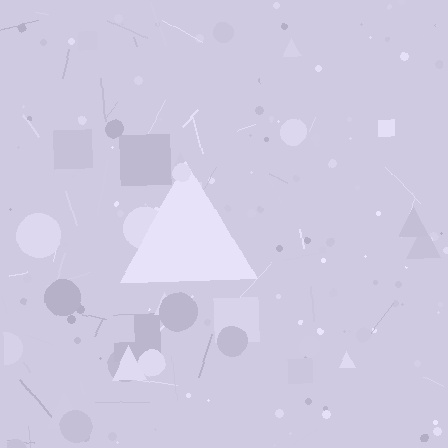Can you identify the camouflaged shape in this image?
The camouflaged shape is a triangle.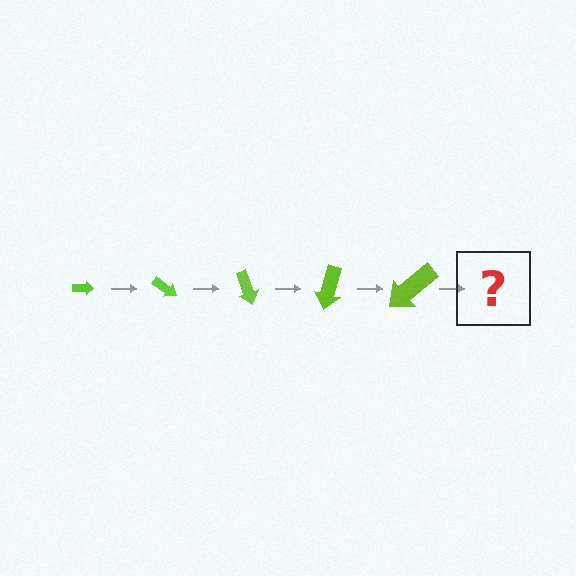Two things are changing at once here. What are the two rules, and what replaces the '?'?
The two rules are that the arrow grows larger each step and it rotates 35 degrees each step. The '?' should be an arrow, larger than the previous one and rotated 175 degrees from the start.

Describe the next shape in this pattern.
It should be an arrow, larger than the previous one and rotated 175 degrees from the start.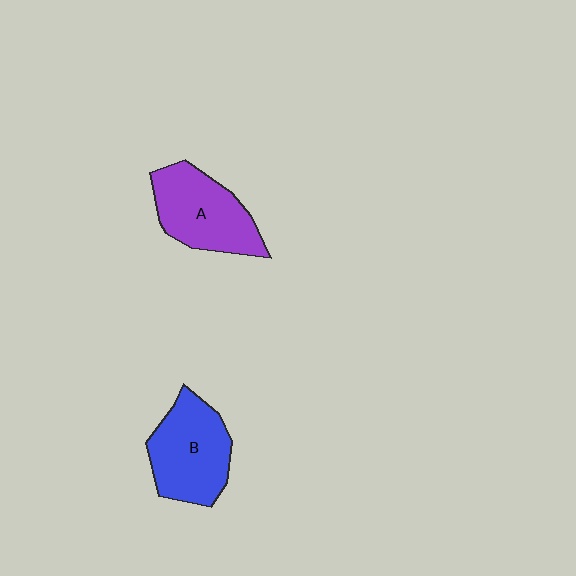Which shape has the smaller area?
Shape A (purple).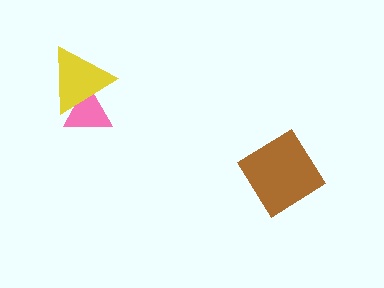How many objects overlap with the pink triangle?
1 object overlaps with the pink triangle.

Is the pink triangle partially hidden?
Yes, it is partially covered by another shape.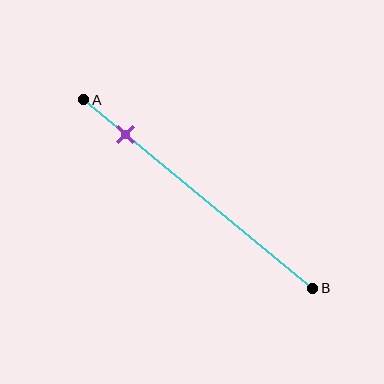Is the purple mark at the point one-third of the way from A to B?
No, the mark is at about 20% from A, not at the 33% one-third point.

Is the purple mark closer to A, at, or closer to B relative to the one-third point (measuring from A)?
The purple mark is closer to point A than the one-third point of segment AB.